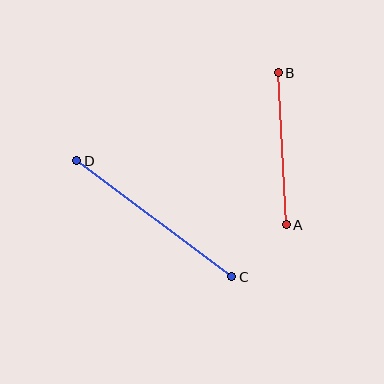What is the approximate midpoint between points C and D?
The midpoint is at approximately (154, 219) pixels.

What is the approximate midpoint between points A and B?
The midpoint is at approximately (282, 149) pixels.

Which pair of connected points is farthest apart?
Points C and D are farthest apart.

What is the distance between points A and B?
The distance is approximately 152 pixels.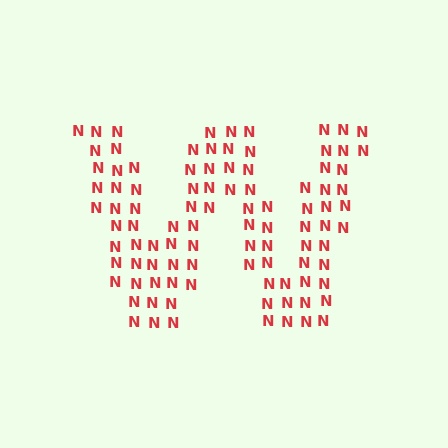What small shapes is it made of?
It is made of small letter N's.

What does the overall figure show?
The overall figure shows the letter W.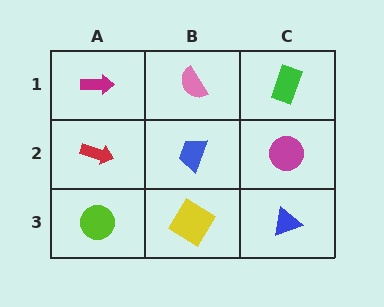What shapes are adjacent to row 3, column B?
A blue trapezoid (row 2, column B), a lime circle (row 3, column A), a blue triangle (row 3, column C).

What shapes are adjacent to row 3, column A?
A red arrow (row 2, column A), a yellow diamond (row 3, column B).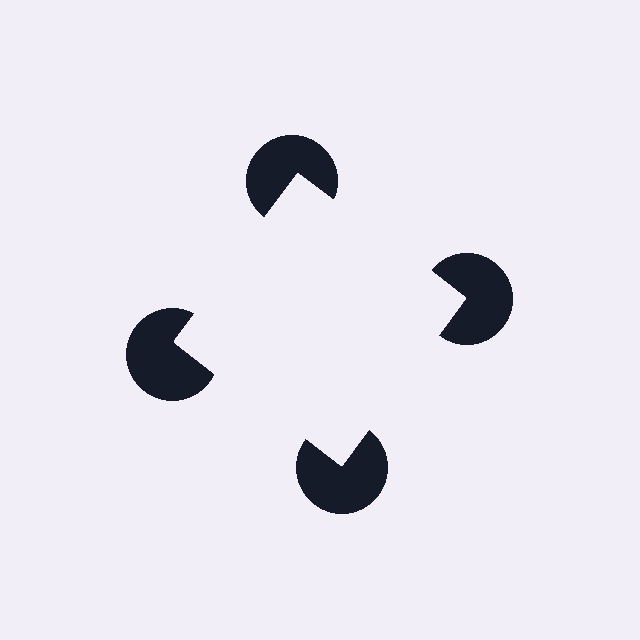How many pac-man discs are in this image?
There are 4 — one at each vertex of the illusory square.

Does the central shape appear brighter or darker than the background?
It typically appears slightly brighter than the background, even though no actual brightness change is drawn.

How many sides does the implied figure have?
4 sides.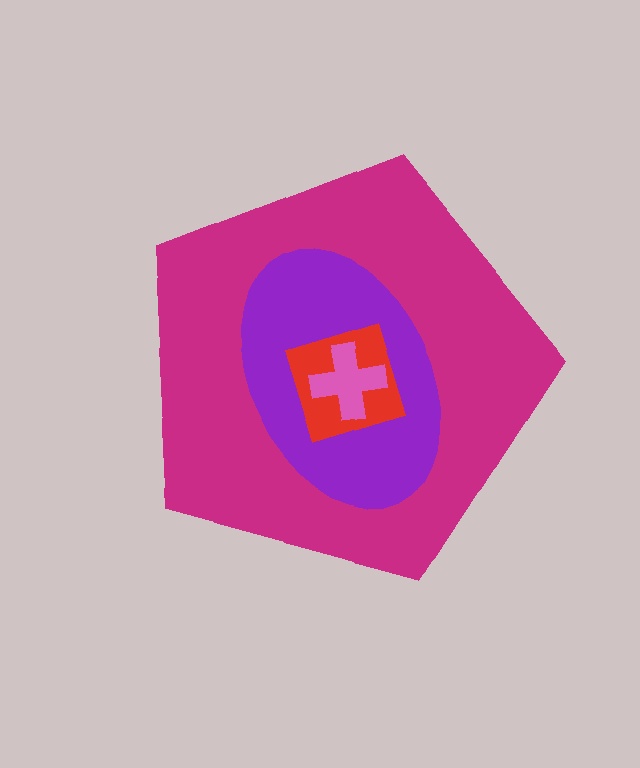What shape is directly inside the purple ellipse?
The red diamond.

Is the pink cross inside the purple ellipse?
Yes.